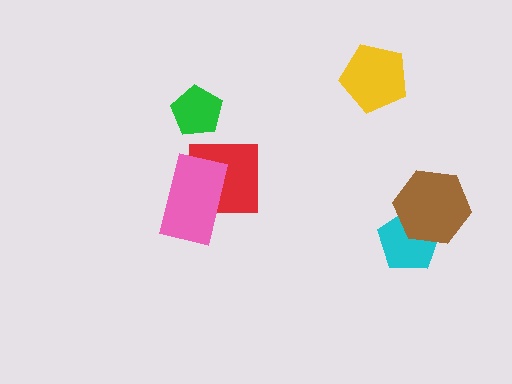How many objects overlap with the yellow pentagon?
0 objects overlap with the yellow pentagon.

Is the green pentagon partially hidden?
No, no other shape covers it.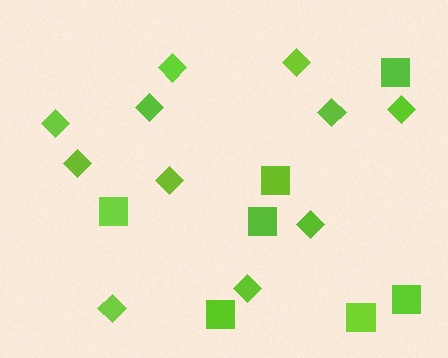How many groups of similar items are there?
There are 2 groups: one group of diamonds (11) and one group of squares (7).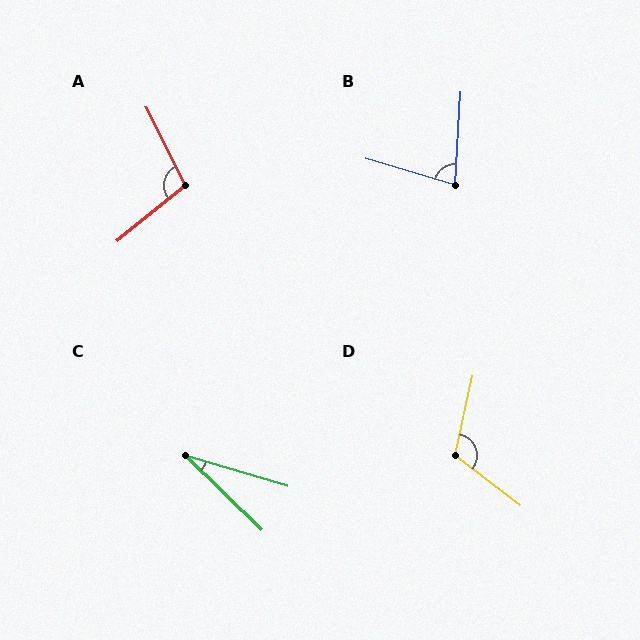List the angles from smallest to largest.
C (27°), B (77°), A (103°), D (116°).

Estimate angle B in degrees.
Approximately 77 degrees.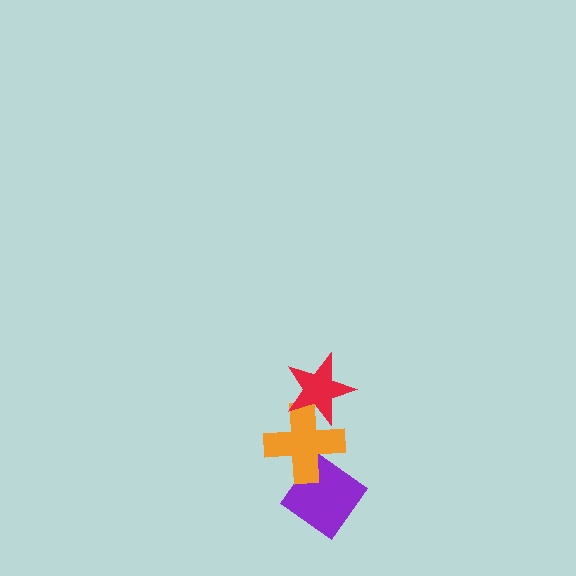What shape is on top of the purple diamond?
The orange cross is on top of the purple diamond.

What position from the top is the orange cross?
The orange cross is 2nd from the top.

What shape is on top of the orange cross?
The red star is on top of the orange cross.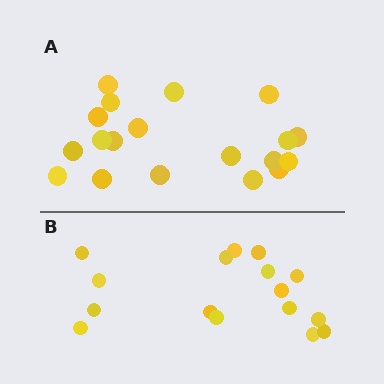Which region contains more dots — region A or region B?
Region A (the top region) has more dots.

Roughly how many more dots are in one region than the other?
Region A has just a few more — roughly 2 or 3 more dots than region B.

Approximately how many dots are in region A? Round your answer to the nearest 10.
About 20 dots. (The exact count is 19, which rounds to 20.)